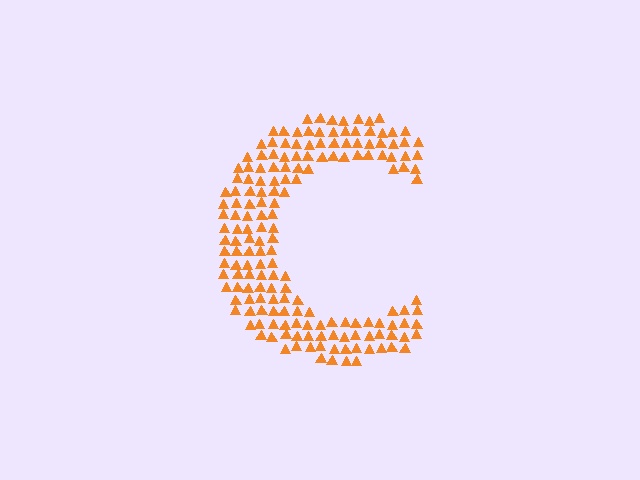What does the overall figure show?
The overall figure shows the letter C.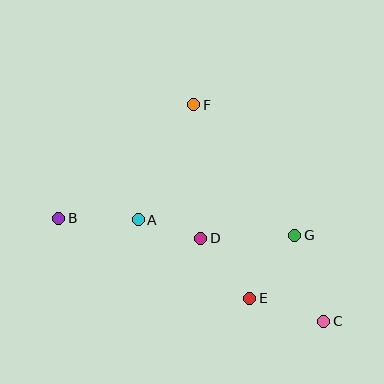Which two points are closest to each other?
Points A and D are closest to each other.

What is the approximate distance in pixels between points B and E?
The distance between B and E is approximately 207 pixels.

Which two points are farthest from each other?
Points B and C are farthest from each other.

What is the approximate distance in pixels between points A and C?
The distance between A and C is approximately 211 pixels.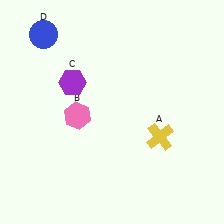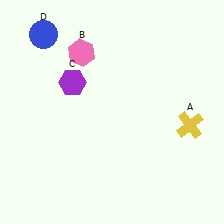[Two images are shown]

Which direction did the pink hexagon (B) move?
The pink hexagon (B) moved up.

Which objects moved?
The objects that moved are: the yellow cross (A), the pink hexagon (B).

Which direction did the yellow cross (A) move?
The yellow cross (A) moved right.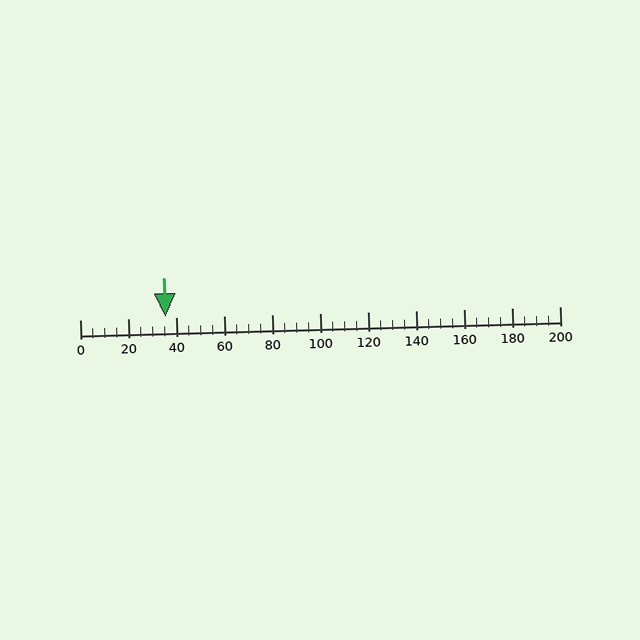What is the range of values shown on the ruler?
The ruler shows values from 0 to 200.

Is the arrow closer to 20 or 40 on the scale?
The arrow is closer to 40.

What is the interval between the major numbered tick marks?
The major tick marks are spaced 20 units apart.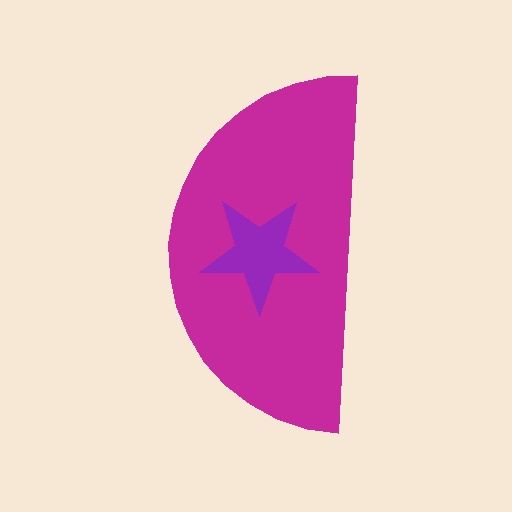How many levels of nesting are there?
2.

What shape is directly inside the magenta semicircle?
The purple star.